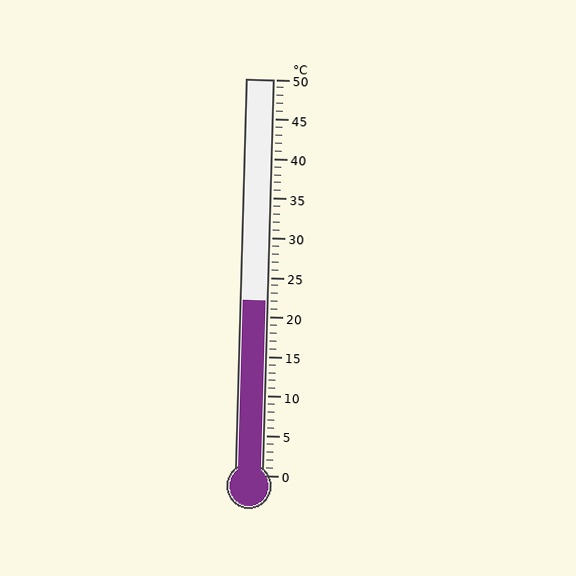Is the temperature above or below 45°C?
The temperature is below 45°C.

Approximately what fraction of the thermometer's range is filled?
The thermometer is filled to approximately 45% of its range.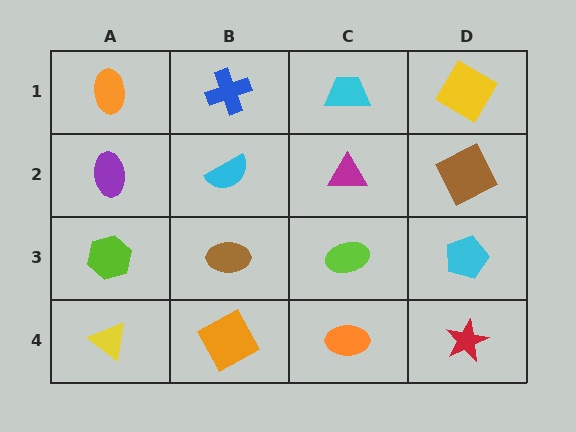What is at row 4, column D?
A red star.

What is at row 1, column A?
An orange ellipse.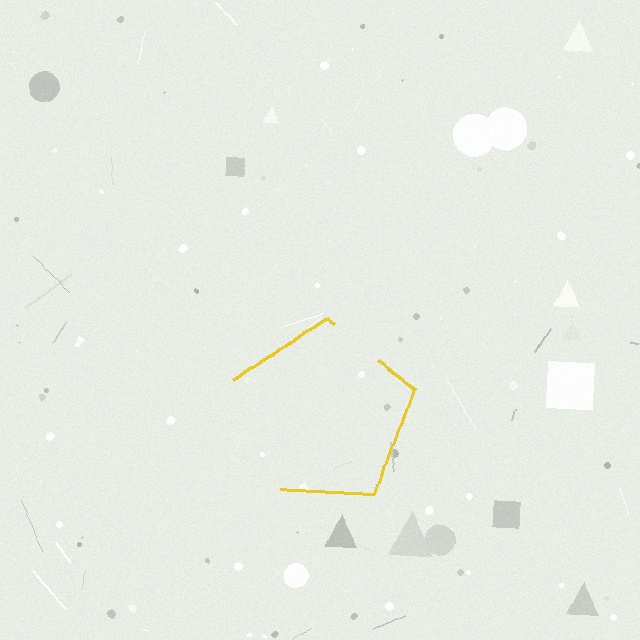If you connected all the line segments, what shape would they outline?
They would outline a pentagon.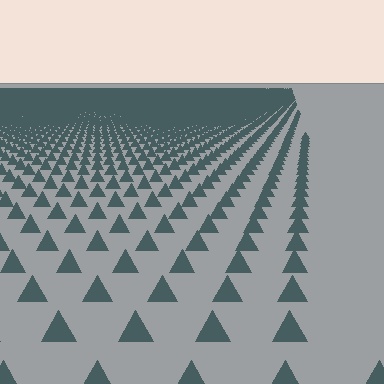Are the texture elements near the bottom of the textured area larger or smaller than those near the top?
Larger. Near the bottom, elements are closer to the viewer and appear at a bigger on-screen size.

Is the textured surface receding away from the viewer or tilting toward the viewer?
The surface is receding away from the viewer. Texture elements get smaller and denser toward the top.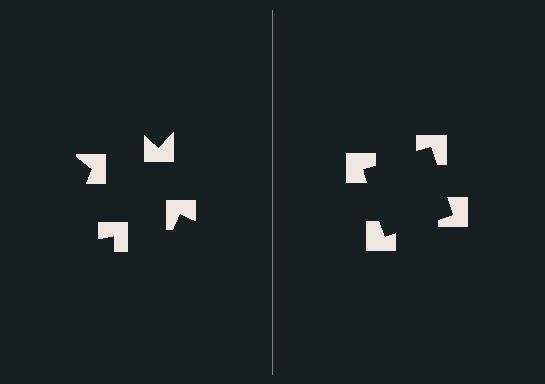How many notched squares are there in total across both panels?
8 — 4 on each side.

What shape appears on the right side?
An illusory square.